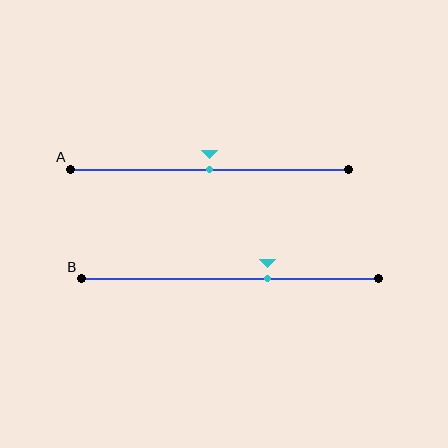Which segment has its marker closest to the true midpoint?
Segment A has its marker closest to the true midpoint.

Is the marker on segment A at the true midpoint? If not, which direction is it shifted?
Yes, the marker on segment A is at the true midpoint.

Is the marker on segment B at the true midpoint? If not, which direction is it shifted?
No, the marker on segment B is shifted to the right by about 12% of the segment length.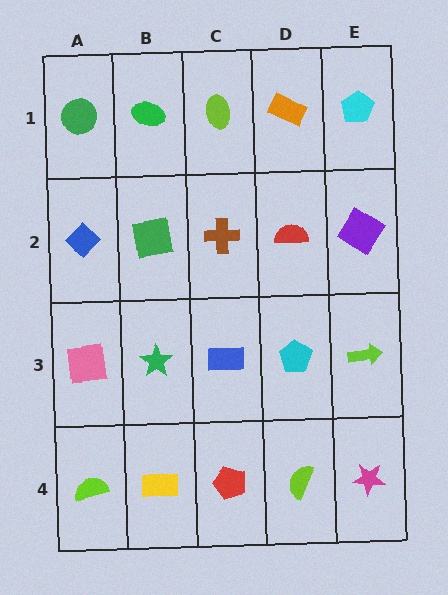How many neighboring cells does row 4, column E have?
2.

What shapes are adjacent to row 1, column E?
A purple diamond (row 2, column E), an orange rectangle (row 1, column D).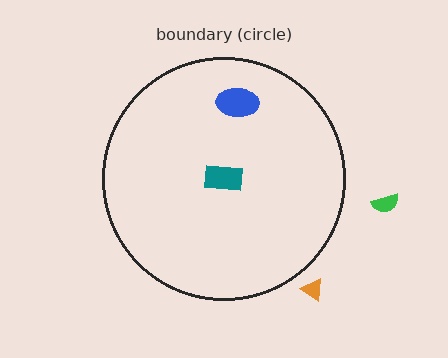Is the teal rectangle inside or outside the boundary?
Inside.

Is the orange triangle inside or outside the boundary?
Outside.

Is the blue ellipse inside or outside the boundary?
Inside.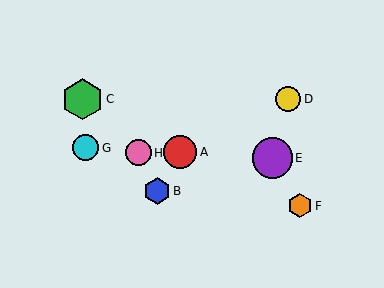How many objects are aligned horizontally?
2 objects (C, D) are aligned horizontally.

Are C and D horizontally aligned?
Yes, both are at y≈99.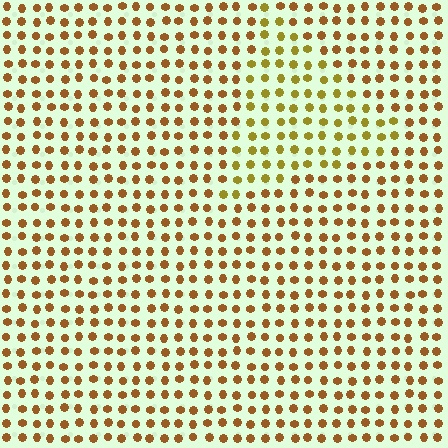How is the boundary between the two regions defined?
The boundary is defined purely by a slight shift in hue (about 27 degrees). Spacing, size, and orientation are identical on both sides.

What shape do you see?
I see a triangle.